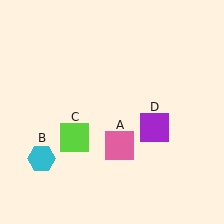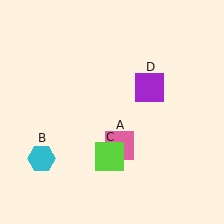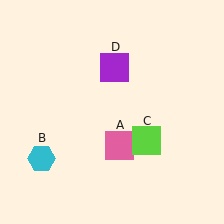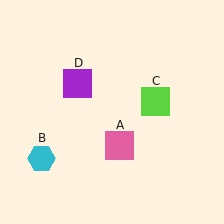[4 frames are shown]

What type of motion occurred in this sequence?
The lime square (object C), purple square (object D) rotated counterclockwise around the center of the scene.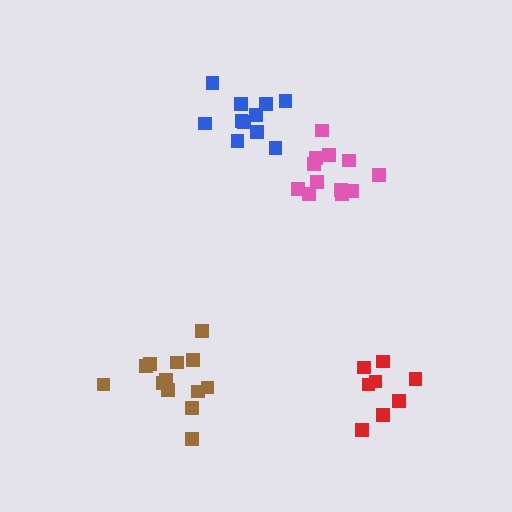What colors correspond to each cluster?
The clusters are colored: pink, blue, brown, red.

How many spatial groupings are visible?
There are 4 spatial groupings.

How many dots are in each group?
Group 1: 12 dots, Group 2: 11 dots, Group 3: 13 dots, Group 4: 8 dots (44 total).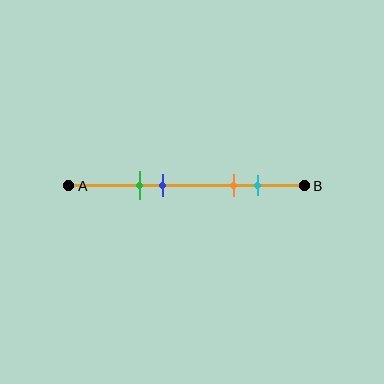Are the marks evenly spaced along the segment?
No, the marks are not evenly spaced.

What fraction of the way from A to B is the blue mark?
The blue mark is approximately 40% (0.4) of the way from A to B.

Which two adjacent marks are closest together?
The green and blue marks are the closest adjacent pair.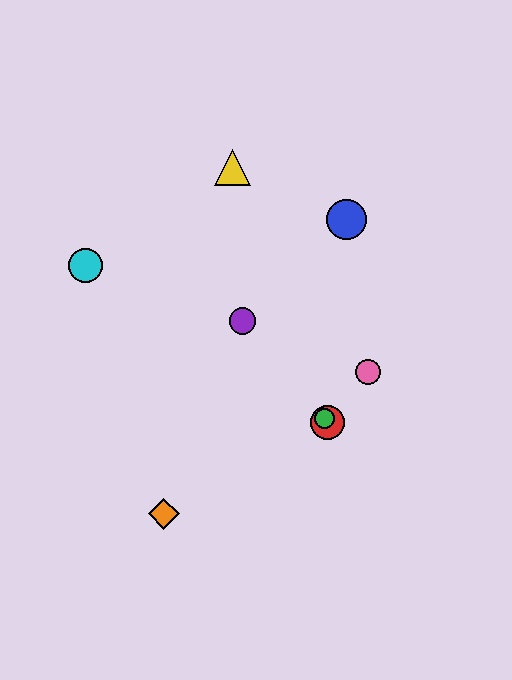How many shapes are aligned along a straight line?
3 shapes (the red circle, the green circle, the purple circle) are aligned along a straight line.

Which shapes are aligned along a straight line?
The red circle, the green circle, the purple circle are aligned along a straight line.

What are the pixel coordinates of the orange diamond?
The orange diamond is at (164, 514).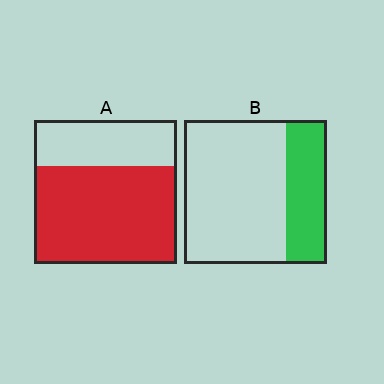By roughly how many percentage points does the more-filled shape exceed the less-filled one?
By roughly 40 percentage points (A over B).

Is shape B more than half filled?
No.